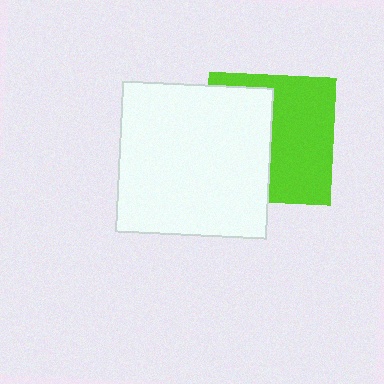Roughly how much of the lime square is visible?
About half of it is visible (roughly 53%).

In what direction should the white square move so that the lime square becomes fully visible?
The white square should move left. That is the shortest direction to clear the overlap and leave the lime square fully visible.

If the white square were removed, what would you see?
You would see the complete lime square.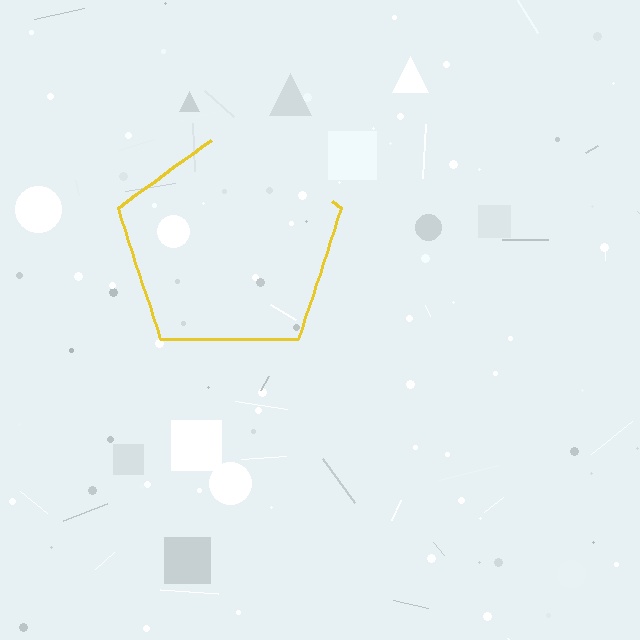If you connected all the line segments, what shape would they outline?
They would outline a pentagon.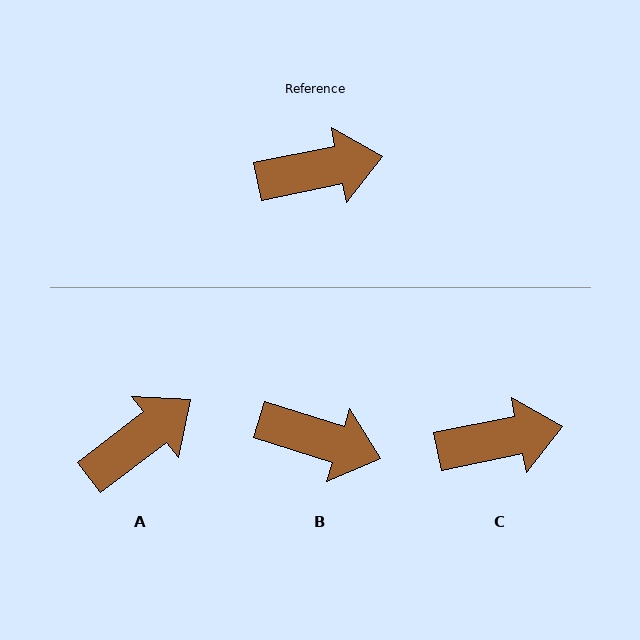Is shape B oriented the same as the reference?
No, it is off by about 29 degrees.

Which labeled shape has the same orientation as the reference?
C.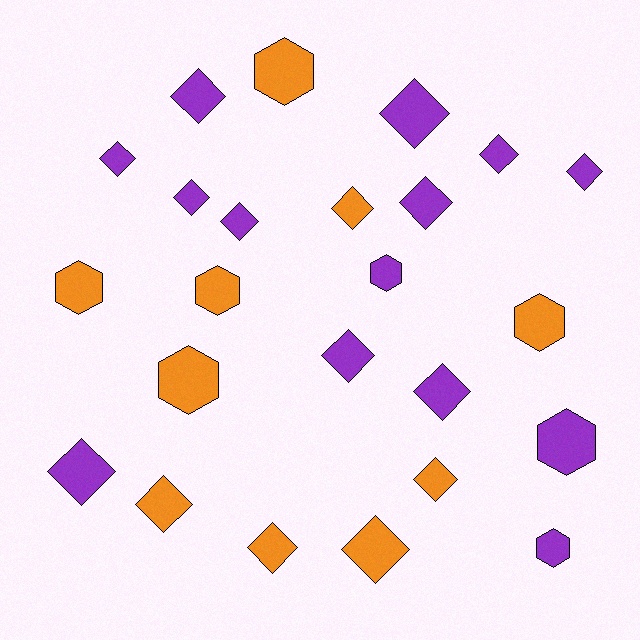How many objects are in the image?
There are 24 objects.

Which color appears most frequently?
Purple, with 14 objects.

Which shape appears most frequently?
Diamond, with 16 objects.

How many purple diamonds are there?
There are 11 purple diamonds.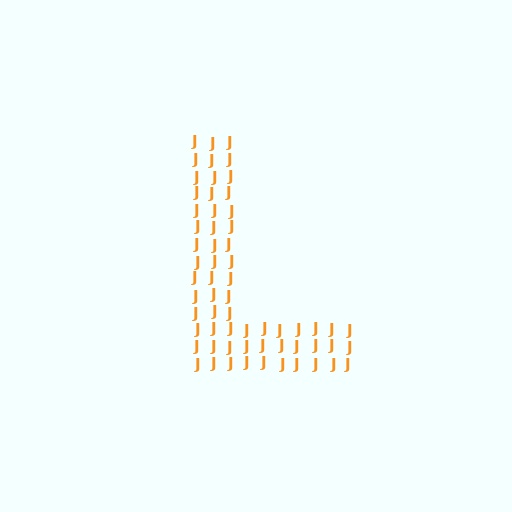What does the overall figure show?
The overall figure shows the letter L.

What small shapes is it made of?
It is made of small letter J's.